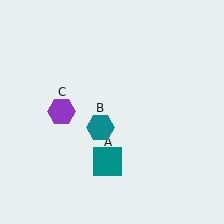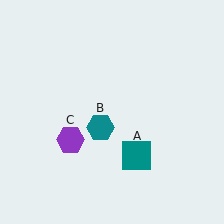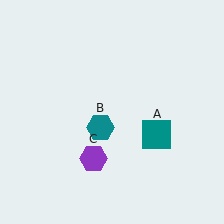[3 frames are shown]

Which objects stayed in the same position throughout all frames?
Teal hexagon (object B) remained stationary.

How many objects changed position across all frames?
2 objects changed position: teal square (object A), purple hexagon (object C).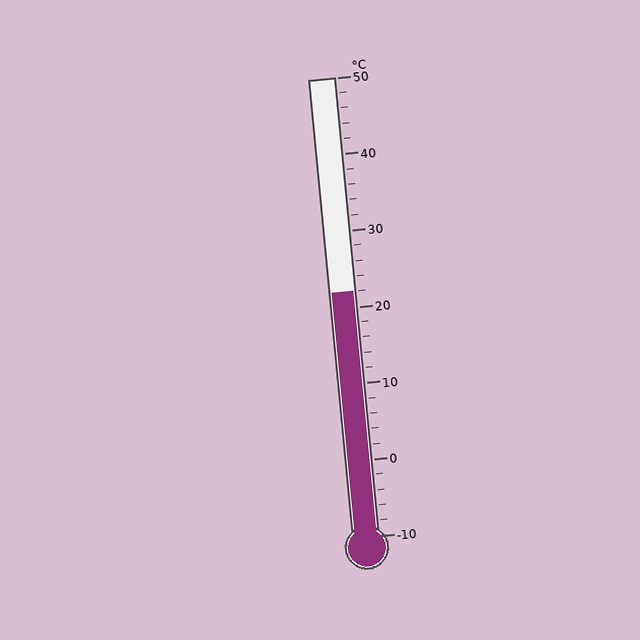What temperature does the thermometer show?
The thermometer shows approximately 22°C.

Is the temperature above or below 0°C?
The temperature is above 0°C.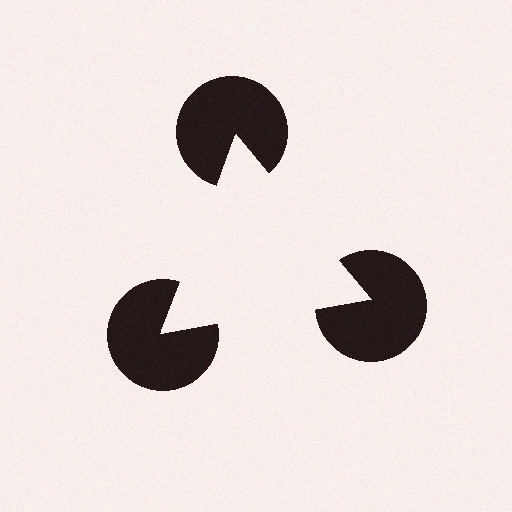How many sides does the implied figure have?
3 sides.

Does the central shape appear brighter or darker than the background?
It typically appears slightly brighter than the background, even though no actual brightness change is drawn.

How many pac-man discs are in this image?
There are 3 — one at each vertex of the illusory triangle.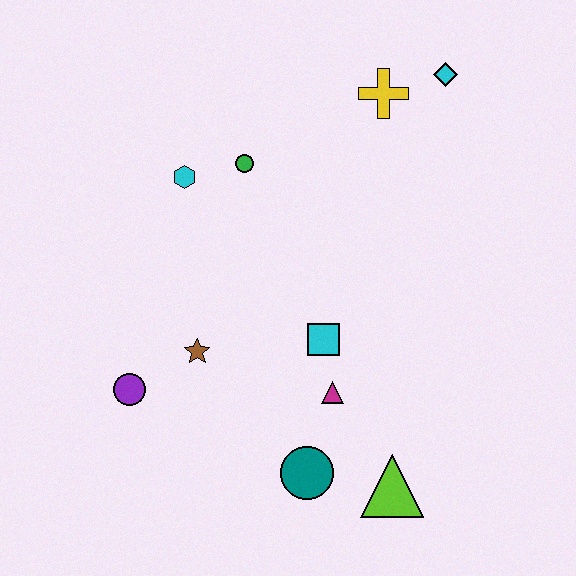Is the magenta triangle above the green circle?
No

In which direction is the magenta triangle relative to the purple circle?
The magenta triangle is to the right of the purple circle.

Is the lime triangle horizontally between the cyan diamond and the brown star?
Yes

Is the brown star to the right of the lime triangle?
No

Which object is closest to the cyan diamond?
The yellow cross is closest to the cyan diamond.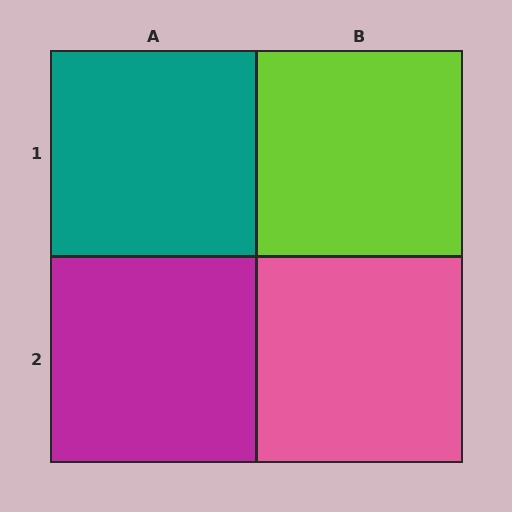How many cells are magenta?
1 cell is magenta.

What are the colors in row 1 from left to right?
Teal, lime.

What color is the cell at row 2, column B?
Pink.